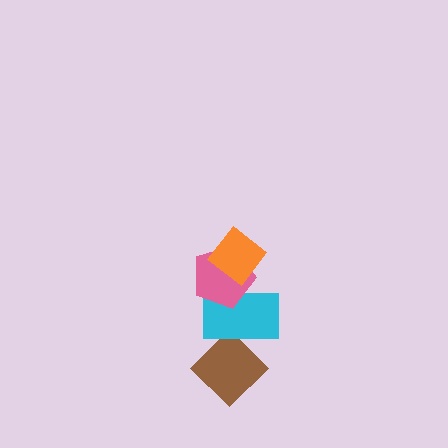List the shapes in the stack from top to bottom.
From top to bottom: the orange diamond, the pink pentagon, the cyan rectangle, the brown diamond.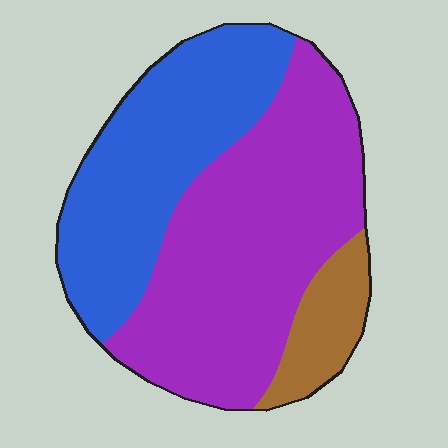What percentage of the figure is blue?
Blue covers around 35% of the figure.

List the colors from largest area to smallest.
From largest to smallest: purple, blue, brown.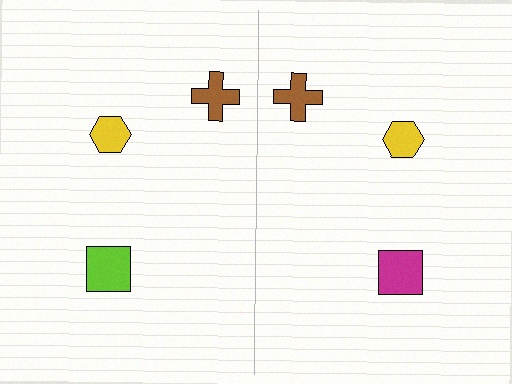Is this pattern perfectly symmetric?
No, the pattern is not perfectly symmetric. The magenta square on the right side breaks the symmetry — its mirror counterpart is lime.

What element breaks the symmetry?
The magenta square on the right side breaks the symmetry — its mirror counterpart is lime.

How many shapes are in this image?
There are 6 shapes in this image.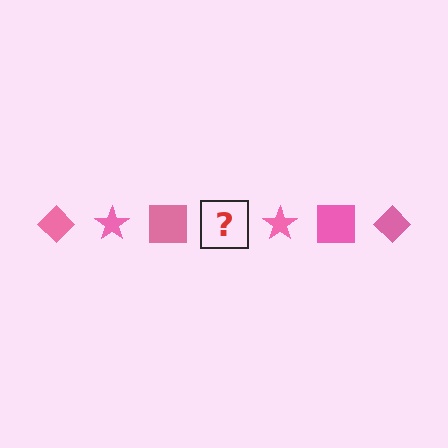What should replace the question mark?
The question mark should be replaced with a pink diamond.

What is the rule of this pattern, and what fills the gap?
The rule is that the pattern cycles through diamond, star, square shapes in pink. The gap should be filled with a pink diamond.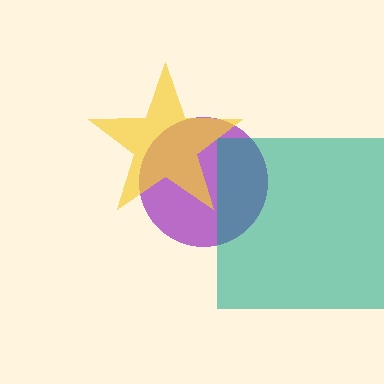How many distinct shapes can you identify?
There are 3 distinct shapes: a purple circle, a teal square, a yellow star.